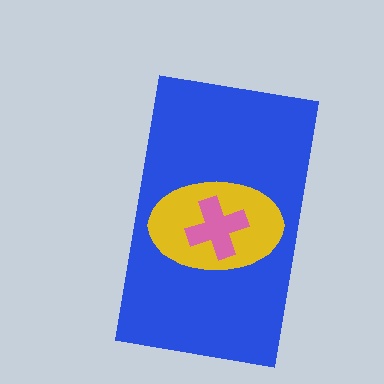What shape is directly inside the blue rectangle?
The yellow ellipse.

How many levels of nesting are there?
3.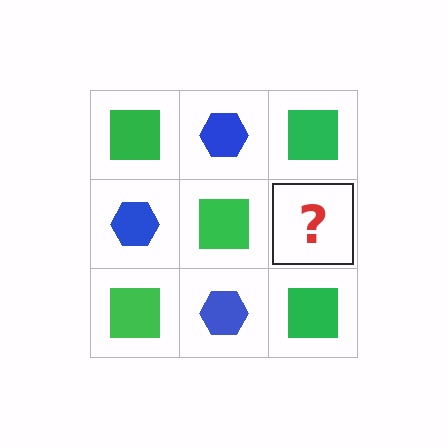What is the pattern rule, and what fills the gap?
The rule is that it alternates green square and blue hexagon in a checkerboard pattern. The gap should be filled with a blue hexagon.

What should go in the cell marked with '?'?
The missing cell should contain a blue hexagon.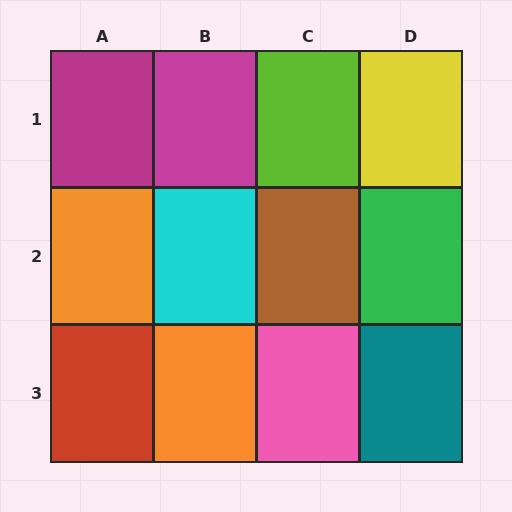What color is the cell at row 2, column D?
Green.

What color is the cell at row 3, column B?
Orange.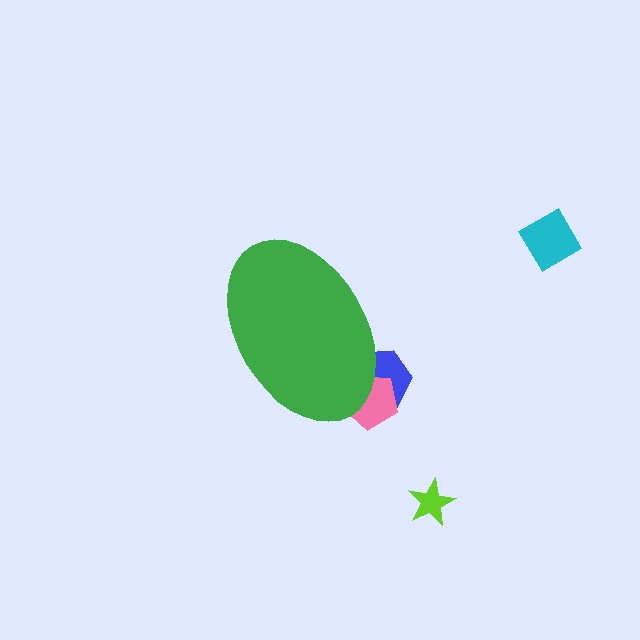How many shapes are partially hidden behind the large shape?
2 shapes are partially hidden.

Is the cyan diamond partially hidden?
No, the cyan diamond is fully visible.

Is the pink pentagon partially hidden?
Yes, the pink pentagon is partially hidden behind the green ellipse.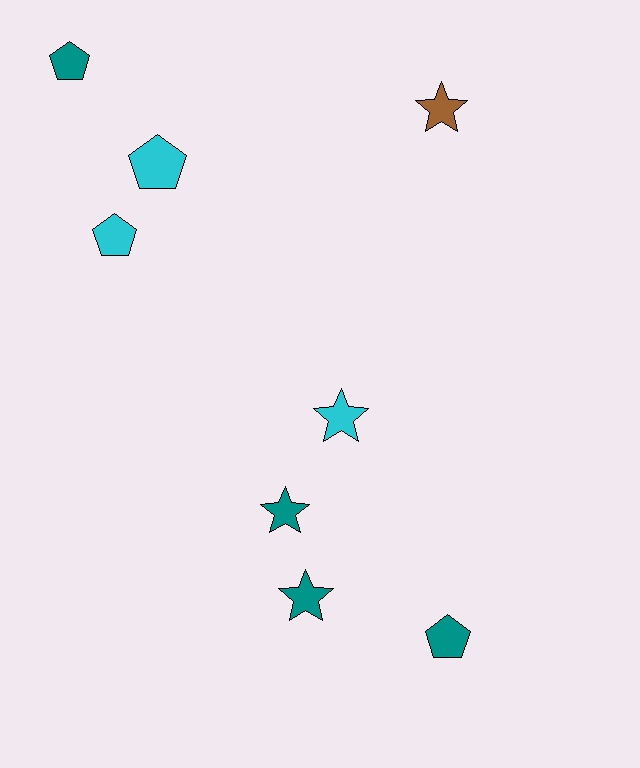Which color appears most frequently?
Teal, with 4 objects.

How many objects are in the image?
There are 8 objects.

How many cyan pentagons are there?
There are 2 cyan pentagons.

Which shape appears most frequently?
Star, with 4 objects.